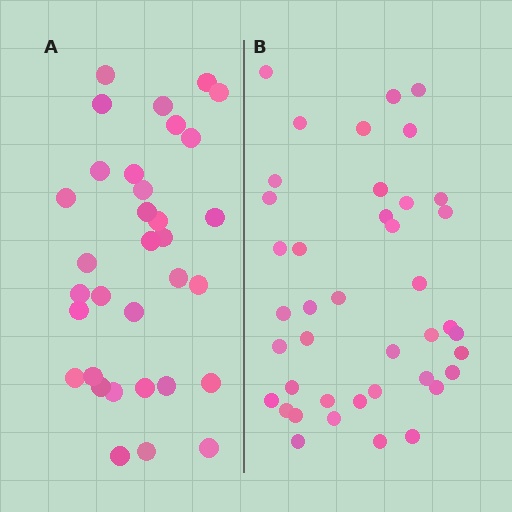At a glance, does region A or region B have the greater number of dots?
Region B (the right region) has more dots.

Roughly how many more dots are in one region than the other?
Region B has roughly 8 or so more dots than region A.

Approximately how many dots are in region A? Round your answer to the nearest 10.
About 30 dots. (The exact count is 33, which rounds to 30.)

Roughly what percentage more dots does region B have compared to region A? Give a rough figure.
About 25% more.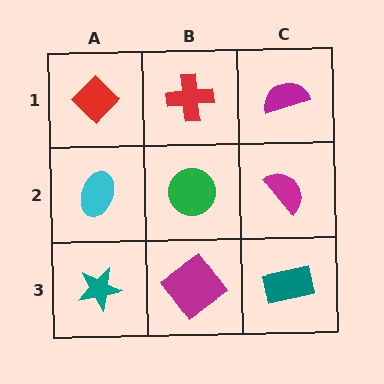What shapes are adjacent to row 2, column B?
A red cross (row 1, column B), a magenta diamond (row 3, column B), a cyan ellipse (row 2, column A), a magenta semicircle (row 2, column C).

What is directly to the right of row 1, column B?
A magenta semicircle.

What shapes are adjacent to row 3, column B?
A green circle (row 2, column B), a teal star (row 3, column A), a teal rectangle (row 3, column C).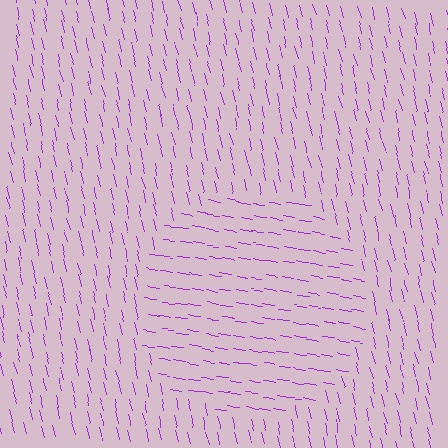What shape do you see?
I see a circle.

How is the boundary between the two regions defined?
The boundary is defined purely by a change in line orientation (approximately 67 degrees difference). All lines are the same color and thickness.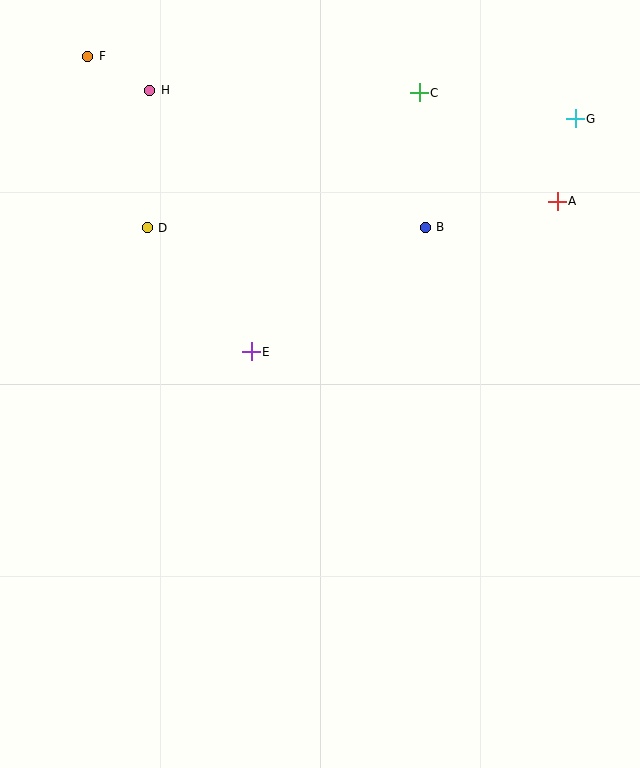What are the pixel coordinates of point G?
Point G is at (575, 119).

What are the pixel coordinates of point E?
Point E is at (251, 352).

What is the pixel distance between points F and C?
The distance between F and C is 334 pixels.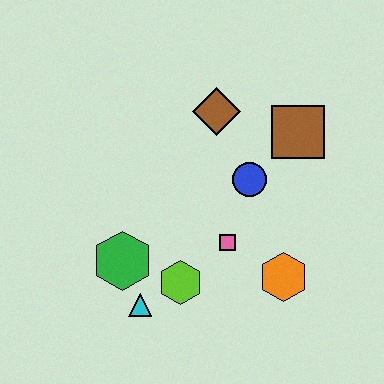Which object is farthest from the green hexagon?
The brown square is farthest from the green hexagon.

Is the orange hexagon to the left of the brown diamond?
No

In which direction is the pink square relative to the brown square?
The pink square is below the brown square.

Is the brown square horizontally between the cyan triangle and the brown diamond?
No